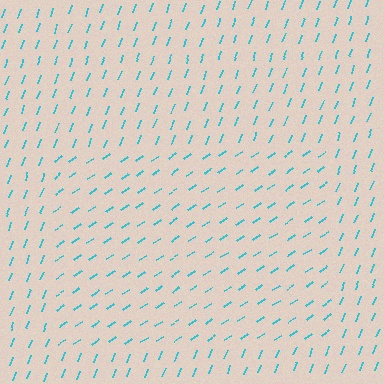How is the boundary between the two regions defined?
The boundary is defined purely by a change in line orientation (approximately 36 degrees difference). All lines are the same color and thickness.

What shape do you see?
I see a rectangle.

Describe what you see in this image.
The image is filled with small cyan line segments. A rectangle region in the image has lines oriented differently from the surrounding lines, creating a visible texture boundary.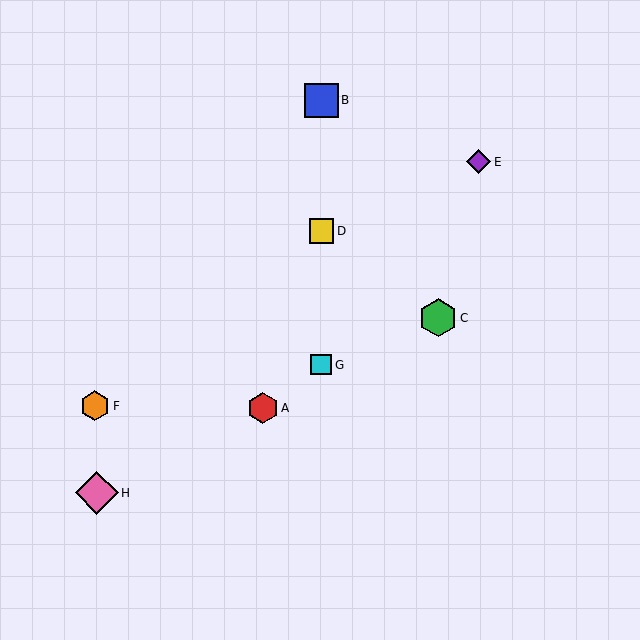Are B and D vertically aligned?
Yes, both are at x≈321.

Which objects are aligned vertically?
Objects B, D, G are aligned vertically.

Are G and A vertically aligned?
No, G is at x≈321 and A is at x≈263.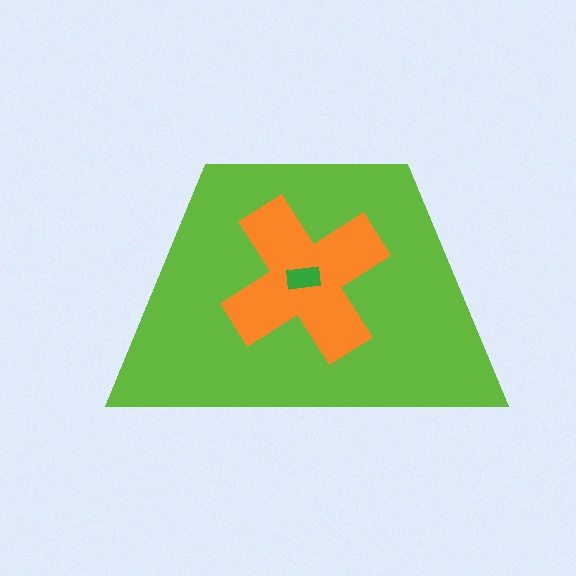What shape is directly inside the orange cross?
The green rectangle.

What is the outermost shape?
The lime trapezoid.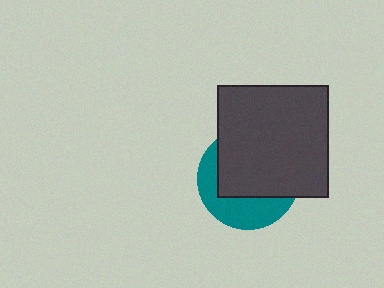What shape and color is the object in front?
The object in front is a dark gray square.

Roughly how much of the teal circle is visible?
A small part of it is visible (roughly 39%).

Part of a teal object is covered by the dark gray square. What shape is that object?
It is a circle.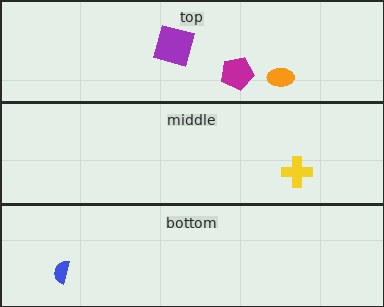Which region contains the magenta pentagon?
The top region.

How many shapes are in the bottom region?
1.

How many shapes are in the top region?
3.